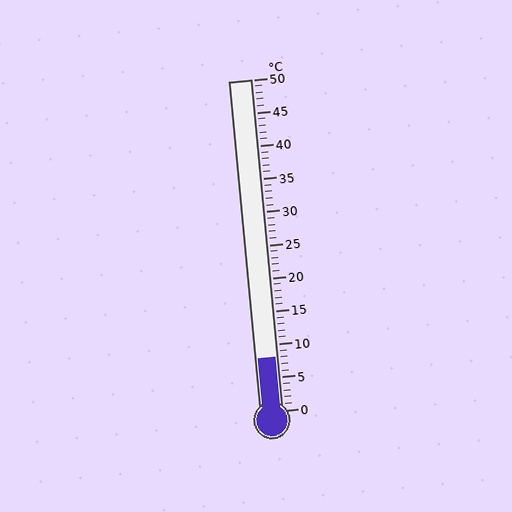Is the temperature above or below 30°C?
The temperature is below 30°C.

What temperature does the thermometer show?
The thermometer shows approximately 8°C.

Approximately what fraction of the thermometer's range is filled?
The thermometer is filled to approximately 15% of its range.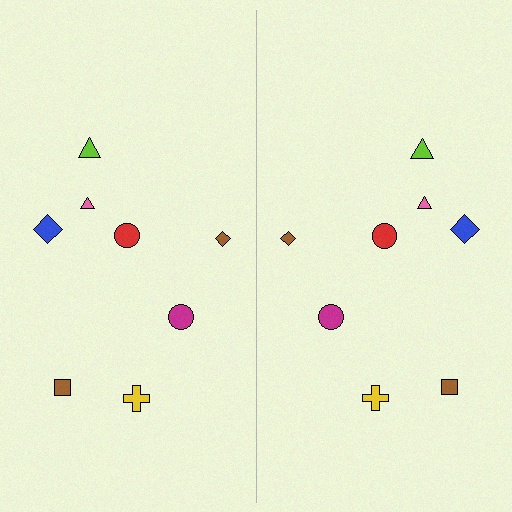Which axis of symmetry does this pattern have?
The pattern has a vertical axis of symmetry running through the center of the image.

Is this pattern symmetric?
Yes, this pattern has bilateral (reflection) symmetry.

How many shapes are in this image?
There are 16 shapes in this image.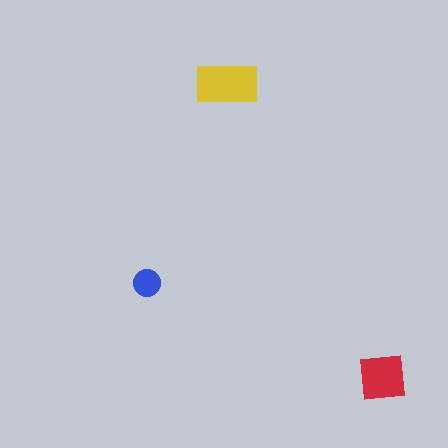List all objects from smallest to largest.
The blue circle, the red square, the yellow rectangle.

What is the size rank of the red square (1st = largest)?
2nd.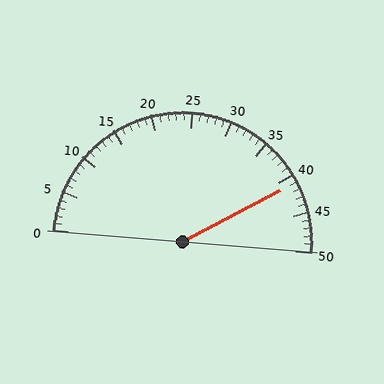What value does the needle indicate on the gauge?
The needle indicates approximately 41.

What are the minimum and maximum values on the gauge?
The gauge ranges from 0 to 50.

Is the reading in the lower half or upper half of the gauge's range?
The reading is in the upper half of the range (0 to 50).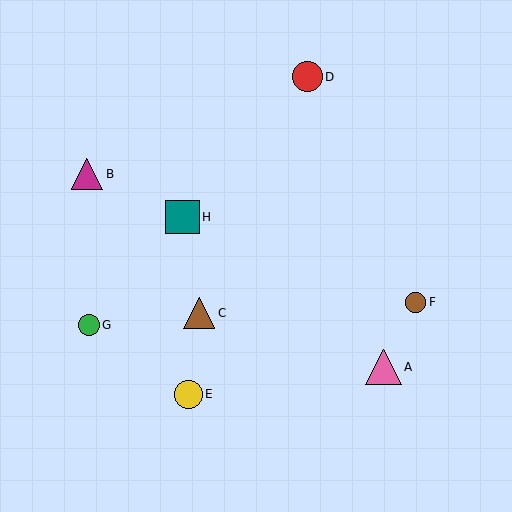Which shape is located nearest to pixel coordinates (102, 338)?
The green circle (labeled G) at (89, 325) is nearest to that location.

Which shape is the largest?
The pink triangle (labeled A) is the largest.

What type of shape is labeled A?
Shape A is a pink triangle.